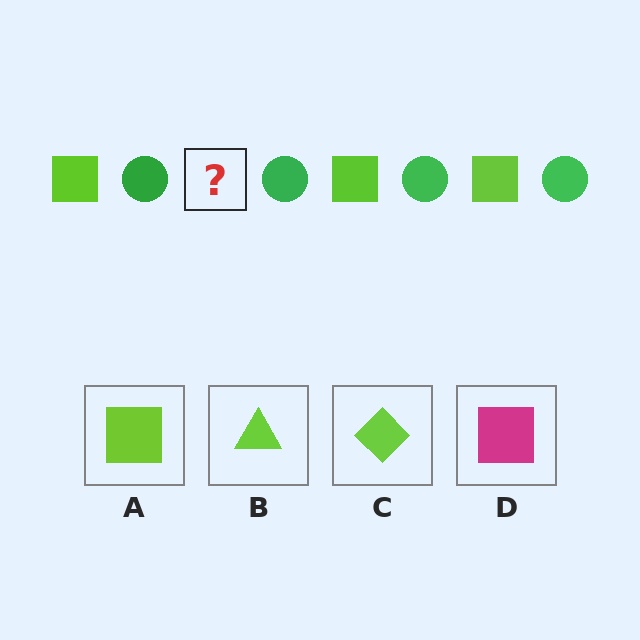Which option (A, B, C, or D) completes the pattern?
A.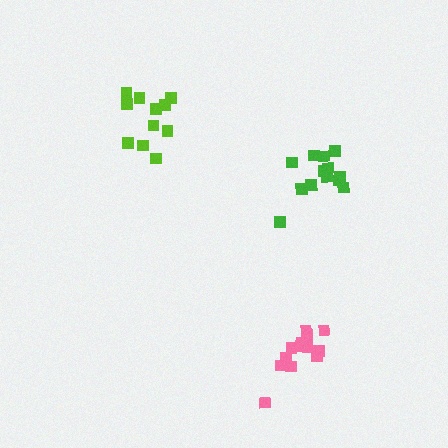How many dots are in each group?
Group 1: 11 dots, Group 2: 13 dots, Group 3: 13 dots (37 total).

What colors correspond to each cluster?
The clusters are colored: lime, pink, green.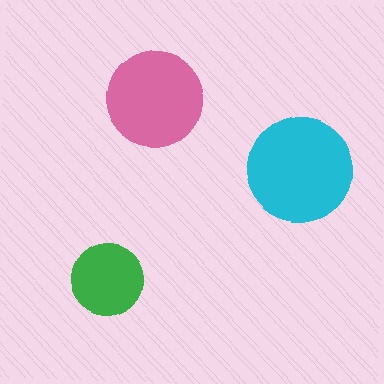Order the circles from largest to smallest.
the cyan one, the pink one, the green one.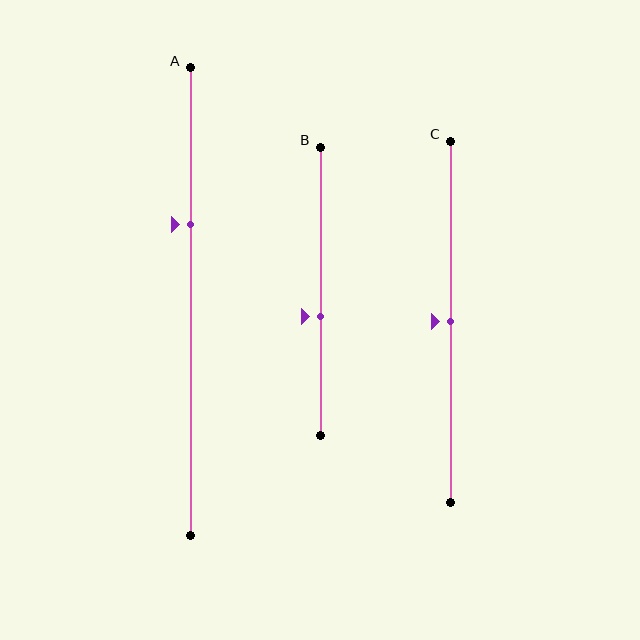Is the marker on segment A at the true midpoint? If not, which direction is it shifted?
No, the marker on segment A is shifted upward by about 17% of the segment length.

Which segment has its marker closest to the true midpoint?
Segment C has its marker closest to the true midpoint.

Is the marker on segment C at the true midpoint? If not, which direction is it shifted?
Yes, the marker on segment C is at the true midpoint.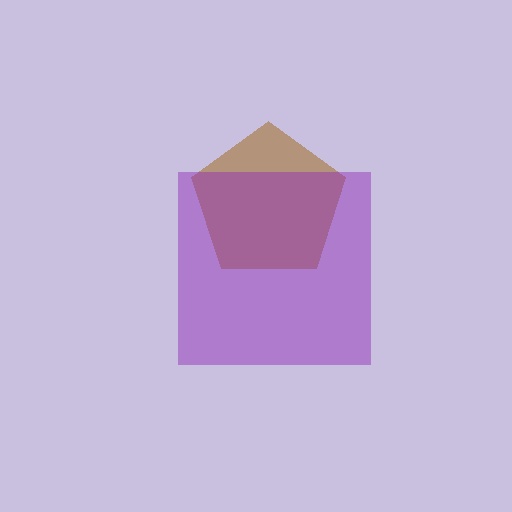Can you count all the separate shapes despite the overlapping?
Yes, there are 2 separate shapes.